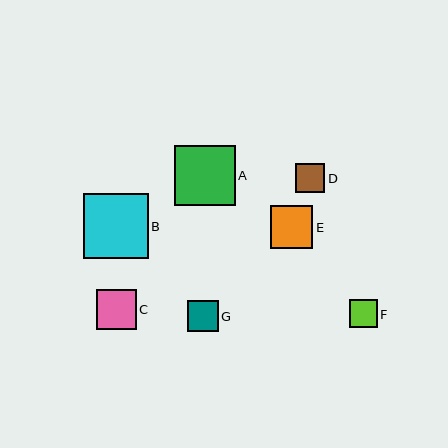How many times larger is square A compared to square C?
Square A is approximately 1.5 times the size of square C.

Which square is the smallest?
Square F is the smallest with a size of approximately 28 pixels.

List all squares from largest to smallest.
From largest to smallest: B, A, E, C, G, D, F.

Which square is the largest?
Square B is the largest with a size of approximately 65 pixels.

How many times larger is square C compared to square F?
Square C is approximately 1.4 times the size of square F.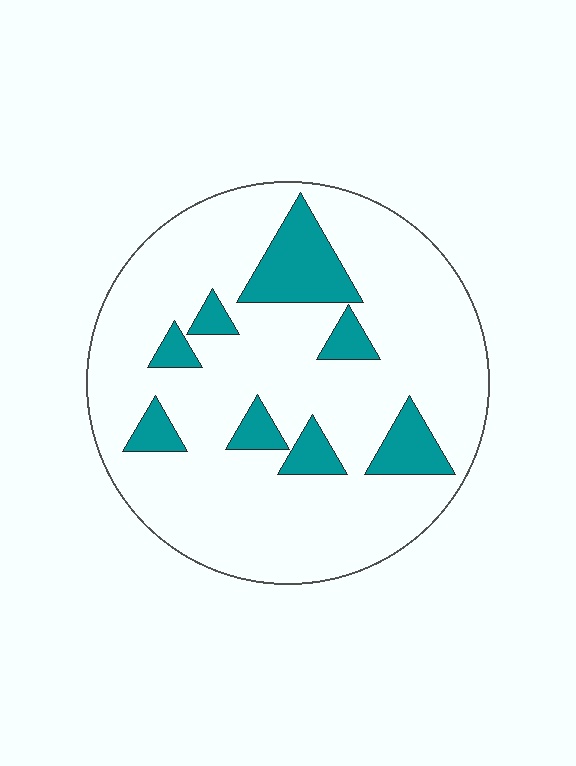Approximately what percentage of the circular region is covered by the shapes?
Approximately 15%.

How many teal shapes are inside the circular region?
8.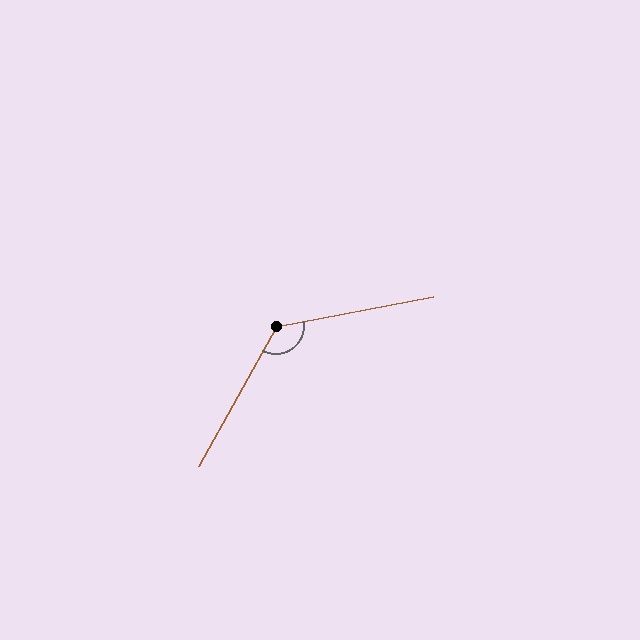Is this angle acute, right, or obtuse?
It is obtuse.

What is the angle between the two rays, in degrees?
Approximately 130 degrees.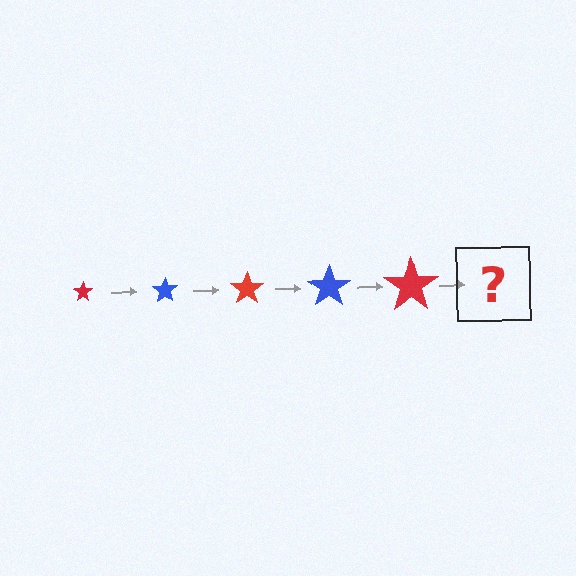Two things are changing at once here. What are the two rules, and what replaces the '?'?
The two rules are that the star grows larger each step and the color cycles through red and blue. The '?' should be a blue star, larger than the previous one.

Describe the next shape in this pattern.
It should be a blue star, larger than the previous one.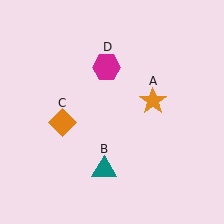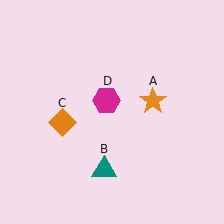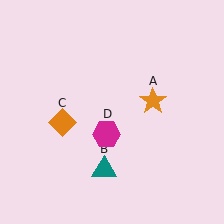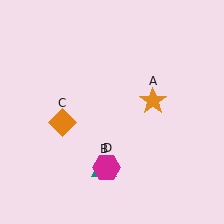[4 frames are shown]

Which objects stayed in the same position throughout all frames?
Orange star (object A) and teal triangle (object B) and orange diamond (object C) remained stationary.